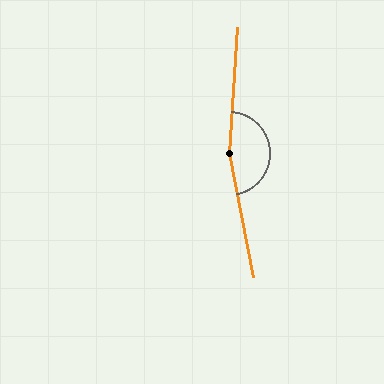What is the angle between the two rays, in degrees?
Approximately 165 degrees.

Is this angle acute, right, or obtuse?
It is obtuse.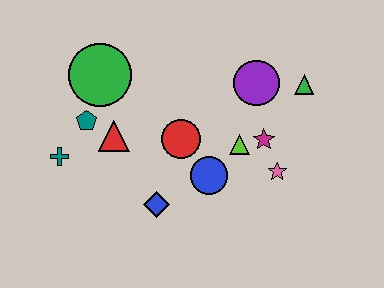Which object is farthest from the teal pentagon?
The green triangle is farthest from the teal pentagon.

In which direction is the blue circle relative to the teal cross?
The blue circle is to the right of the teal cross.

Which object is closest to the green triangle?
The purple circle is closest to the green triangle.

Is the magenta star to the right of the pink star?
No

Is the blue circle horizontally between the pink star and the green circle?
Yes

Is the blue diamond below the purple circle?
Yes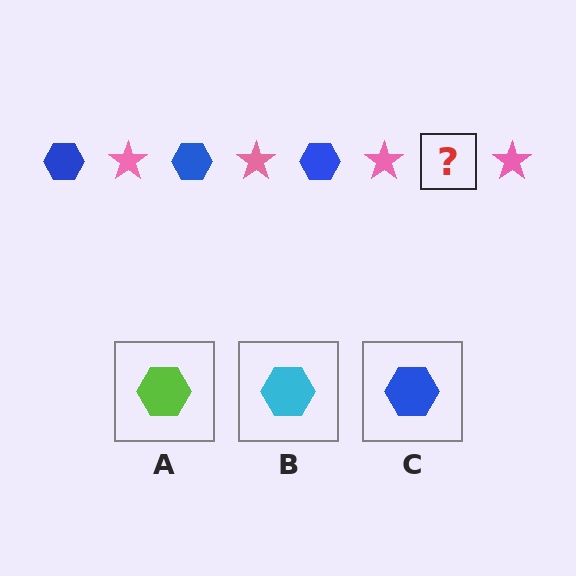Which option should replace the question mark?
Option C.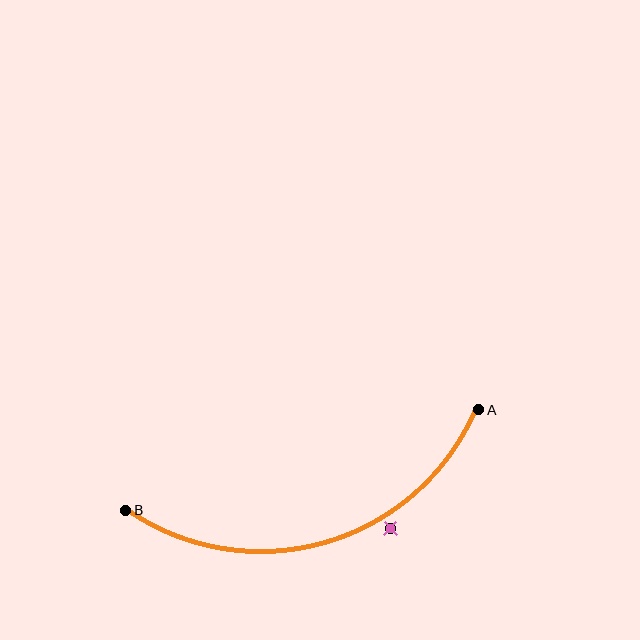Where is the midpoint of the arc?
The arc midpoint is the point on the curve farthest from the straight line joining A and B. It sits below that line.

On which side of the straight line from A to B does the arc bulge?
The arc bulges below the straight line connecting A and B.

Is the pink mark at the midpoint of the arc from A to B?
No — the pink mark does not lie on the arc at all. It sits slightly outside the curve.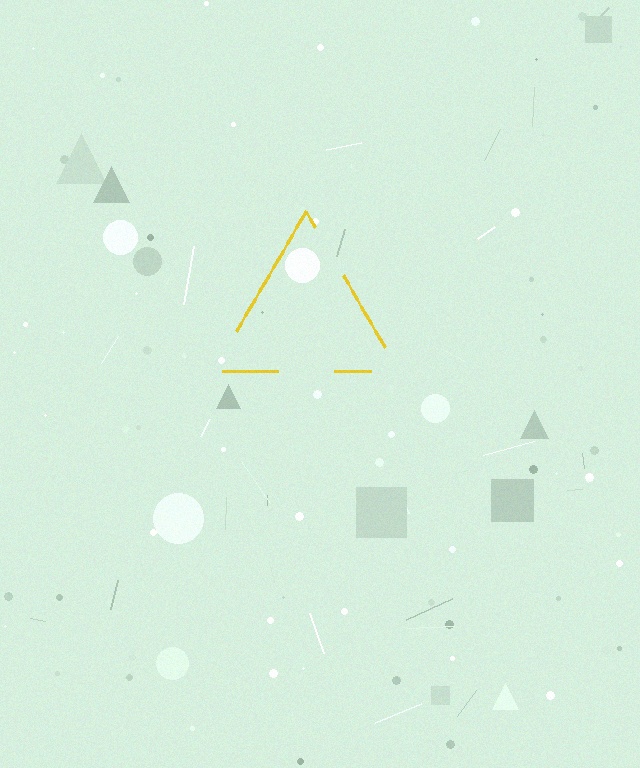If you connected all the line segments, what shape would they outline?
They would outline a triangle.